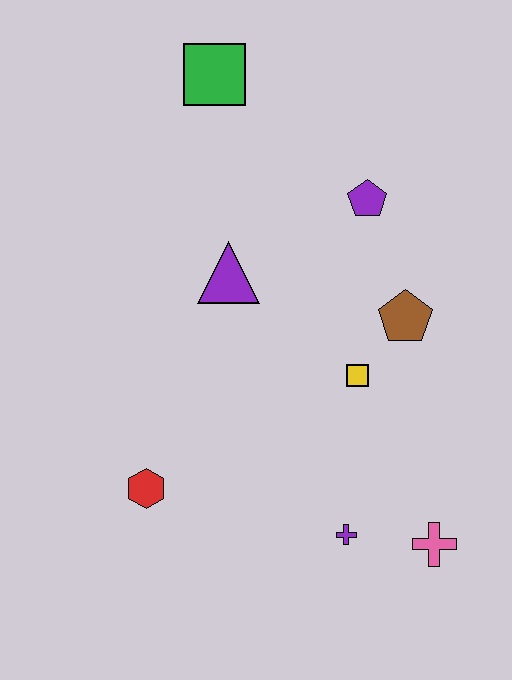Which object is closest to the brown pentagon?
The yellow square is closest to the brown pentagon.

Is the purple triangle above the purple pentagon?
No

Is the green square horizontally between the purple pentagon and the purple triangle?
No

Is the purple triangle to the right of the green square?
Yes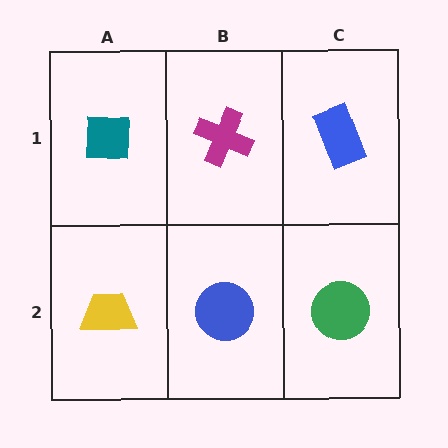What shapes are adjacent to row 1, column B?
A blue circle (row 2, column B), a teal square (row 1, column A), a blue rectangle (row 1, column C).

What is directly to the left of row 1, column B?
A teal square.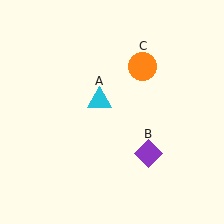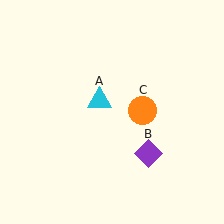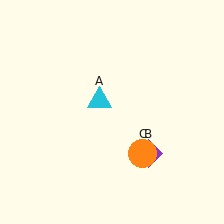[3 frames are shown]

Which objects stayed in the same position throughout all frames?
Cyan triangle (object A) and purple diamond (object B) remained stationary.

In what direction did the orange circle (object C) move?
The orange circle (object C) moved down.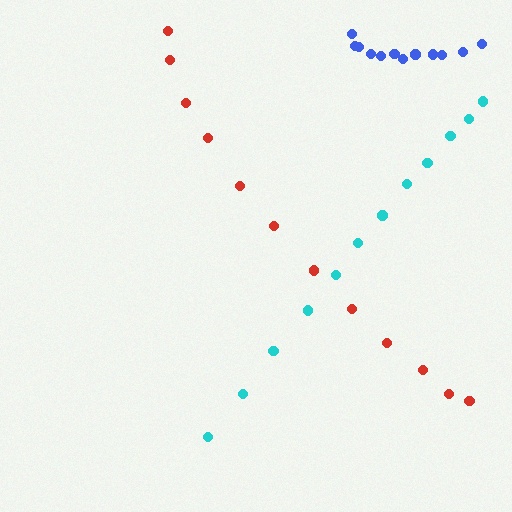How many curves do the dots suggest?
There are 3 distinct paths.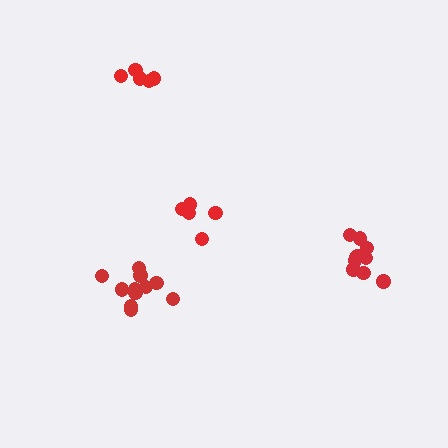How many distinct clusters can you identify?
There are 4 distinct clusters.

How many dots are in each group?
Group 1: 5 dots, Group 2: 11 dots, Group 3: 5 dots, Group 4: 11 dots (32 total).